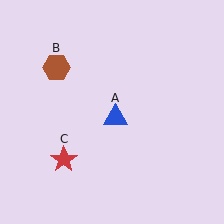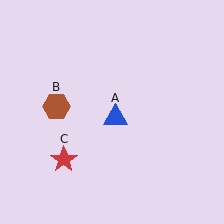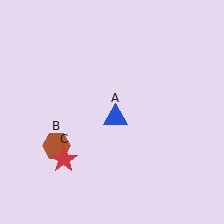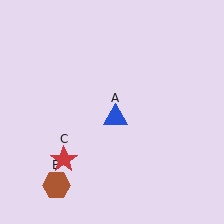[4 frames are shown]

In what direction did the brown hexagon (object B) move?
The brown hexagon (object B) moved down.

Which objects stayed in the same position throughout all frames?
Blue triangle (object A) and red star (object C) remained stationary.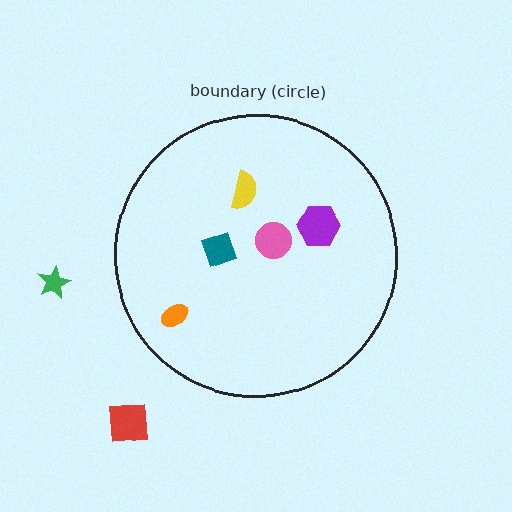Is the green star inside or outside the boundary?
Outside.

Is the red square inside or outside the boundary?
Outside.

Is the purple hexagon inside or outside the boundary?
Inside.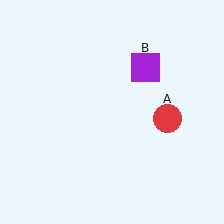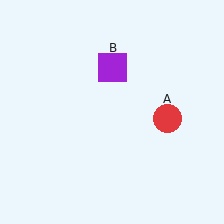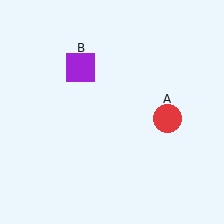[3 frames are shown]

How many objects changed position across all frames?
1 object changed position: purple square (object B).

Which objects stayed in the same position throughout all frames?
Red circle (object A) remained stationary.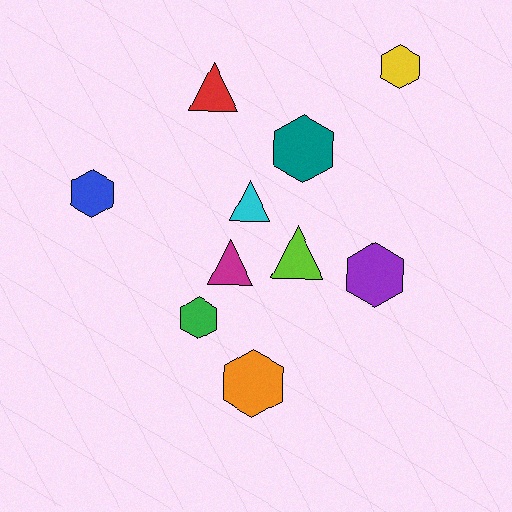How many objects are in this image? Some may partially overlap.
There are 10 objects.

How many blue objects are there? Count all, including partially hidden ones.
There is 1 blue object.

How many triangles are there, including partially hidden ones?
There are 4 triangles.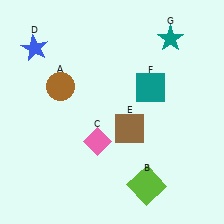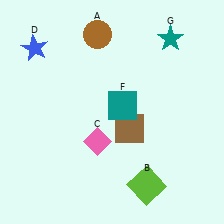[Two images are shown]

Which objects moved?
The objects that moved are: the brown circle (A), the teal square (F).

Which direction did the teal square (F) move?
The teal square (F) moved left.